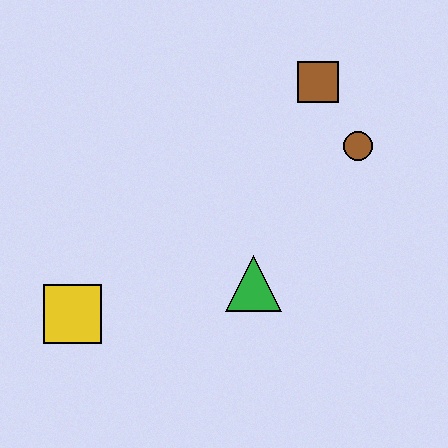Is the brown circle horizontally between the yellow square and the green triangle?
No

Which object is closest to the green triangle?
The brown circle is closest to the green triangle.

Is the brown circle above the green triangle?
Yes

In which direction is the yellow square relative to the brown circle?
The yellow square is to the left of the brown circle.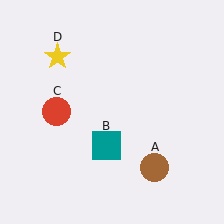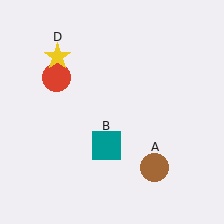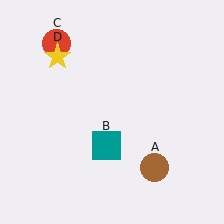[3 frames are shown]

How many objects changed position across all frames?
1 object changed position: red circle (object C).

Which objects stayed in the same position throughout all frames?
Brown circle (object A) and teal square (object B) and yellow star (object D) remained stationary.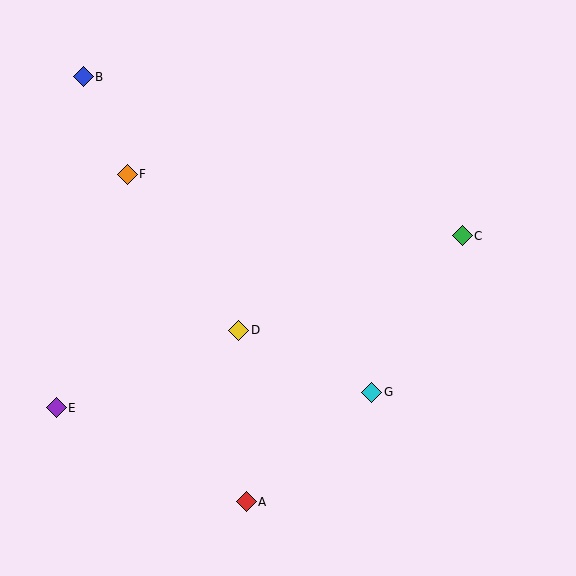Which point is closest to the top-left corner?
Point B is closest to the top-left corner.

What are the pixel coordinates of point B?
Point B is at (83, 77).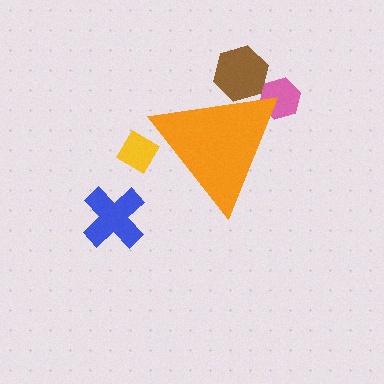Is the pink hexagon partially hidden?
Yes, the pink hexagon is partially hidden behind the orange triangle.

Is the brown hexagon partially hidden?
Yes, the brown hexagon is partially hidden behind the orange triangle.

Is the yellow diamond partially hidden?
Yes, the yellow diamond is partially hidden behind the orange triangle.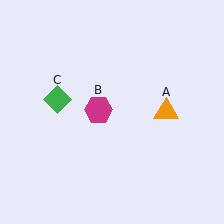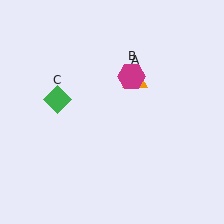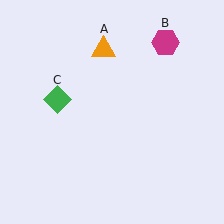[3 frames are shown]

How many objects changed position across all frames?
2 objects changed position: orange triangle (object A), magenta hexagon (object B).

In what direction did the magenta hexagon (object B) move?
The magenta hexagon (object B) moved up and to the right.